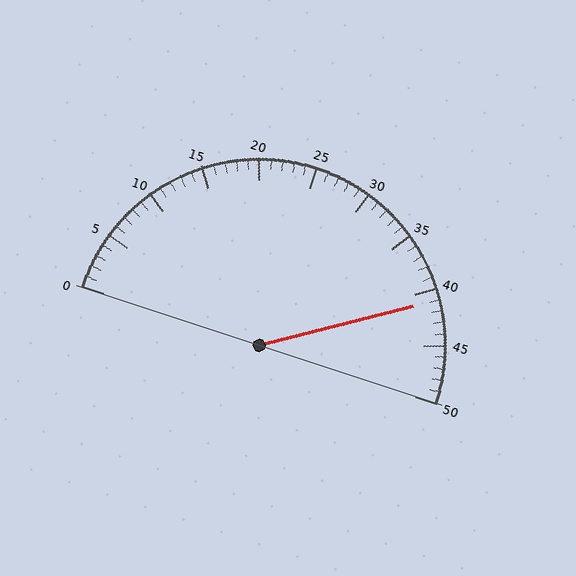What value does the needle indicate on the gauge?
The needle indicates approximately 41.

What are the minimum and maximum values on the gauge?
The gauge ranges from 0 to 50.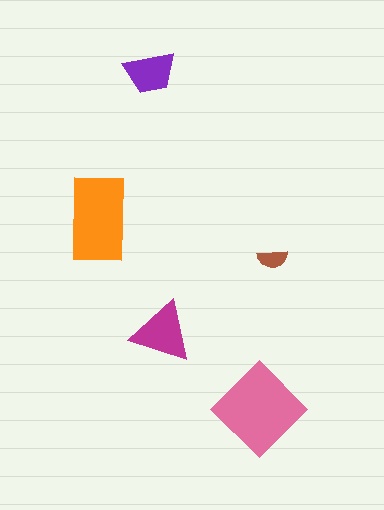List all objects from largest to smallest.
The pink diamond, the orange rectangle, the magenta triangle, the purple trapezoid, the brown semicircle.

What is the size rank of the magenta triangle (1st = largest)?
3rd.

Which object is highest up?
The purple trapezoid is topmost.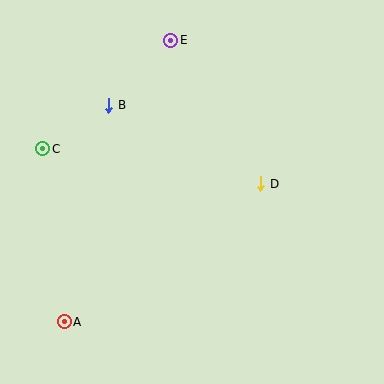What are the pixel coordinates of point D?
Point D is at (261, 184).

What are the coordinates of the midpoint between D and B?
The midpoint between D and B is at (185, 145).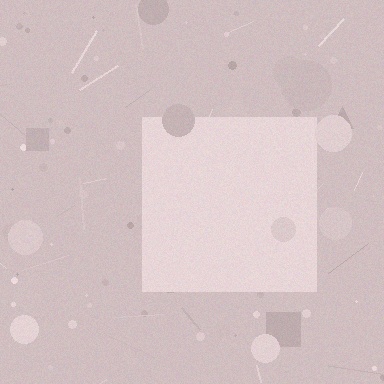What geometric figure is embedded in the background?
A square is embedded in the background.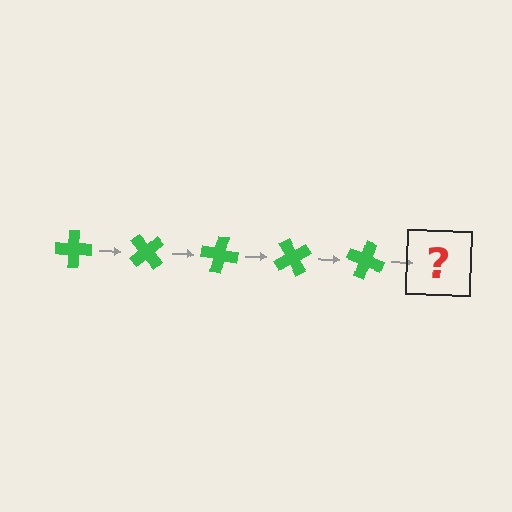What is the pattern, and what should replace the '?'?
The pattern is that the cross rotates 50 degrees each step. The '?' should be a green cross rotated 250 degrees.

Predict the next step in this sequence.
The next step is a green cross rotated 250 degrees.